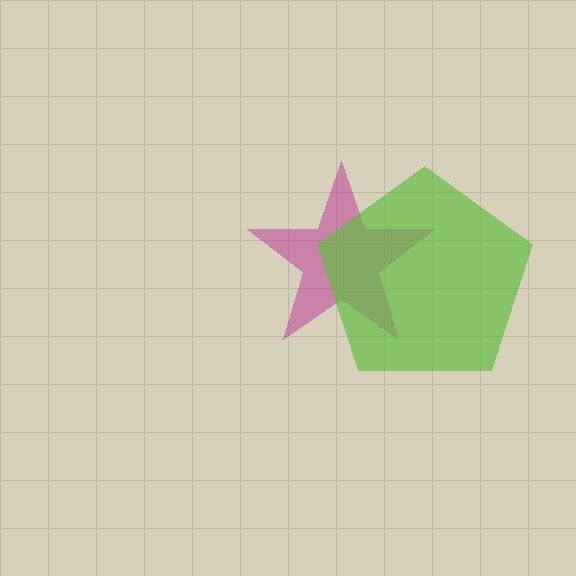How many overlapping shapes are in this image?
There are 2 overlapping shapes in the image.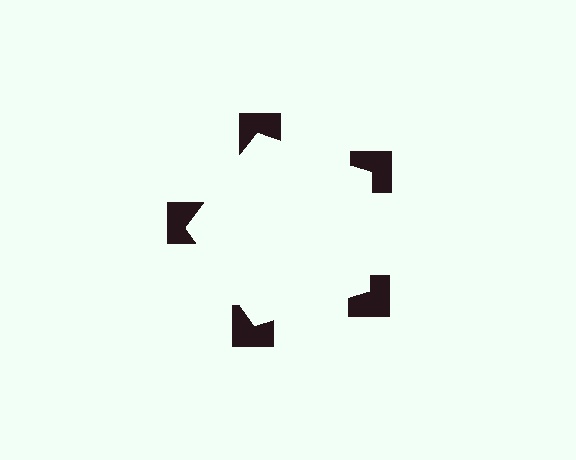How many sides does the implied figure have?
5 sides.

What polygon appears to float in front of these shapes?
An illusory pentagon — its edges are inferred from the aligned wedge cuts in the notched squares, not physically drawn.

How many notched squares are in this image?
There are 5 — one at each vertex of the illusory pentagon.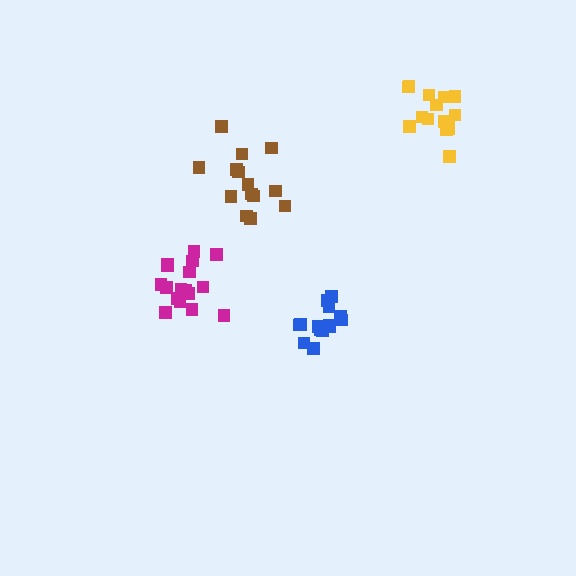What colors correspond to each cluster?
The clusters are colored: yellow, brown, magenta, blue.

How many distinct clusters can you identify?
There are 4 distinct clusters.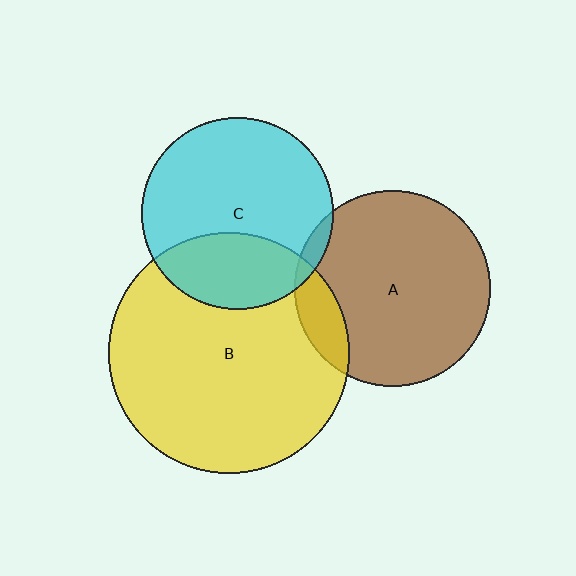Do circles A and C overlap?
Yes.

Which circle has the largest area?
Circle B (yellow).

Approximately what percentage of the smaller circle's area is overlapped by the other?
Approximately 5%.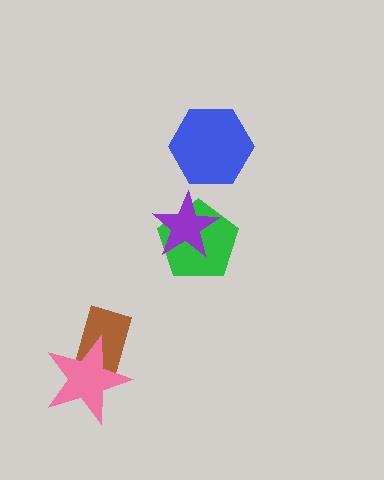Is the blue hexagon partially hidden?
No, no other shape covers it.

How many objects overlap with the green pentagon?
1 object overlaps with the green pentagon.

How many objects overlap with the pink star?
1 object overlaps with the pink star.